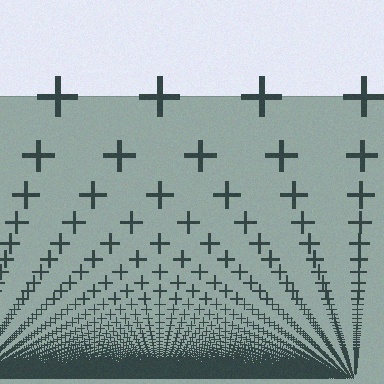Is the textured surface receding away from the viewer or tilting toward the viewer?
The surface appears to tilt toward the viewer. Texture elements get larger and sparser toward the top.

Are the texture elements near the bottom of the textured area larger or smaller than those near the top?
Smaller. The gradient is inverted — elements near the bottom are smaller and denser.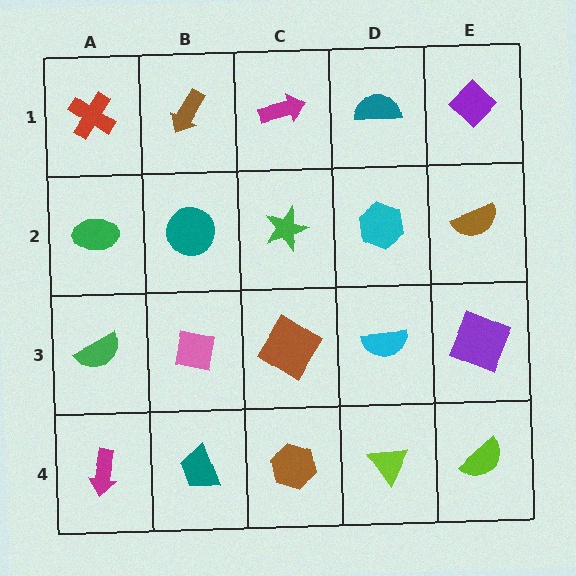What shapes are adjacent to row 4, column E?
A purple square (row 3, column E), a lime triangle (row 4, column D).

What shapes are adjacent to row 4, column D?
A cyan semicircle (row 3, column D), a brown hexagon (row 4, column C), a lime semicircle (row 4, column E).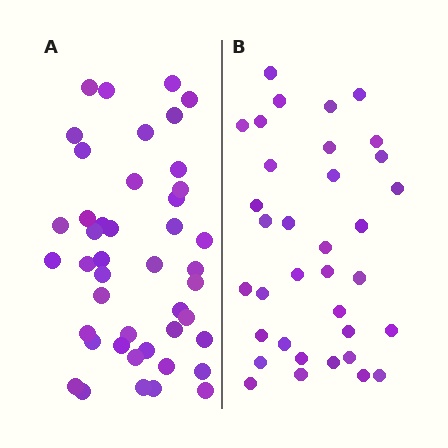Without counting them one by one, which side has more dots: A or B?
Region A (the left region) has more dots.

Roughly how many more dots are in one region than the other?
Region A has roughly 8 or so more dots than region B.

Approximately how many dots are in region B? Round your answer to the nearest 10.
About 40 dots. (The exact count is 35, which rounds to 40.)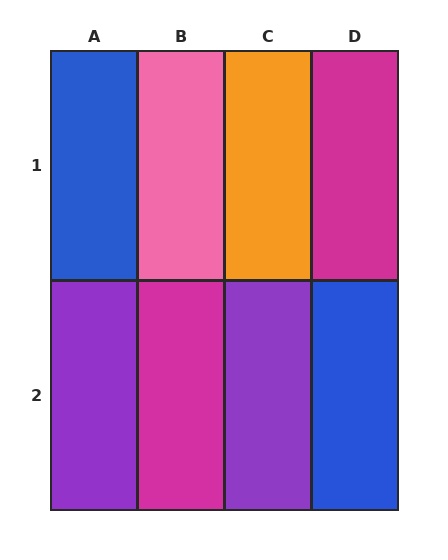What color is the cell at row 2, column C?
Purple.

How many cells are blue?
2 cells are blue.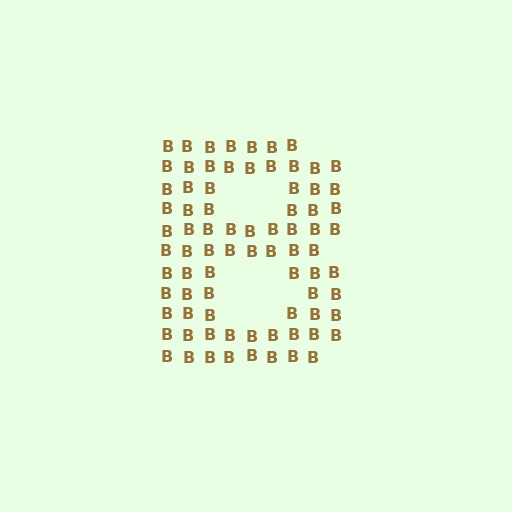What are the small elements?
The small elements are letter B's.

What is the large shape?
The large shape is the letter B.